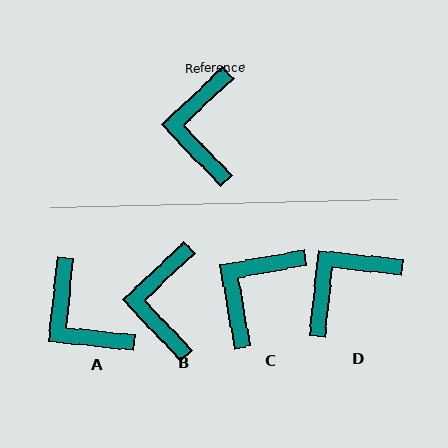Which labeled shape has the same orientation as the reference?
B.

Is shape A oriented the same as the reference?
No, it is off by about 41 degrees.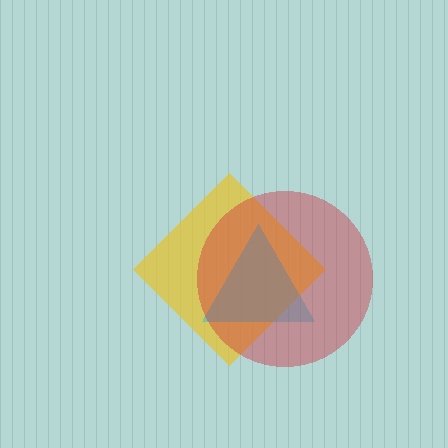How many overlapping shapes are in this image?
There are 3 overlapping shapes in the image.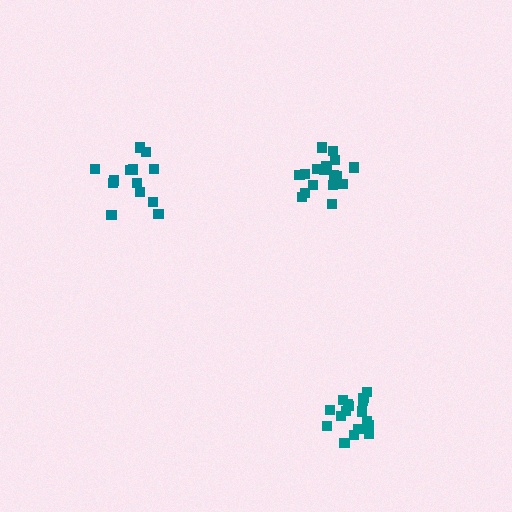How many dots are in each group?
Group 1: 17 dots, Group 2: 13 dots, Group 3: 17 dots (47 total).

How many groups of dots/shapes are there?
There are 3 groups.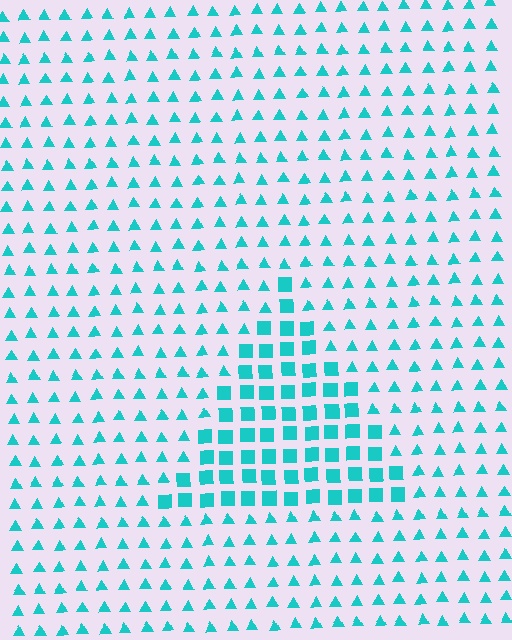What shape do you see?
I see a triangle.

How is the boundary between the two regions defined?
The boundary is defined by a change in element shape: squares inside vs. triangles outside. All elements share the same color and spacing.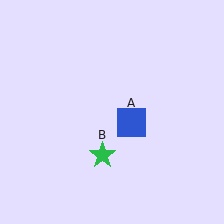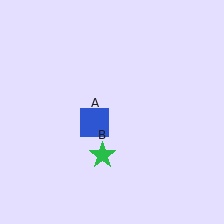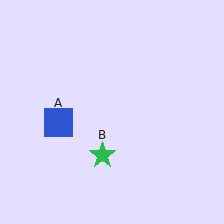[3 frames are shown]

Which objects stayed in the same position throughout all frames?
Green star (object B) remained stationary.